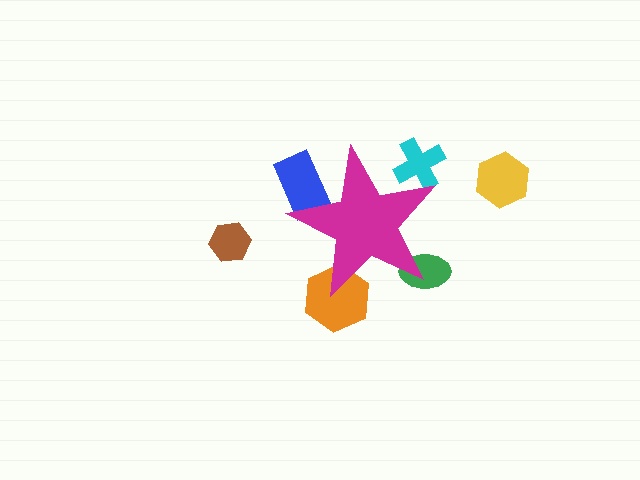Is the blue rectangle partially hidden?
Yes, the blue rectangle is partially hidden behind the magenta star.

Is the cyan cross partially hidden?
Yes, the cyan cross is partially hidden behind the magenta star.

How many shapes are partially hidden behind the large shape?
4 shapes are partially hidden.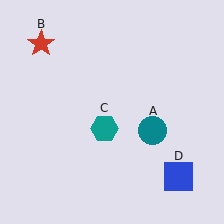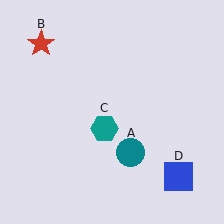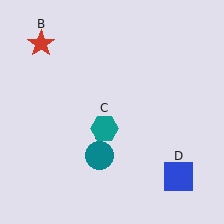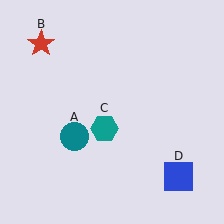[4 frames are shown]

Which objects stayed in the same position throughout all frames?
Red star (object B) and teal hexagon (object C) and blue square (object D) remained stationary.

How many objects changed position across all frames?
1 object changed position: teal circle (object A).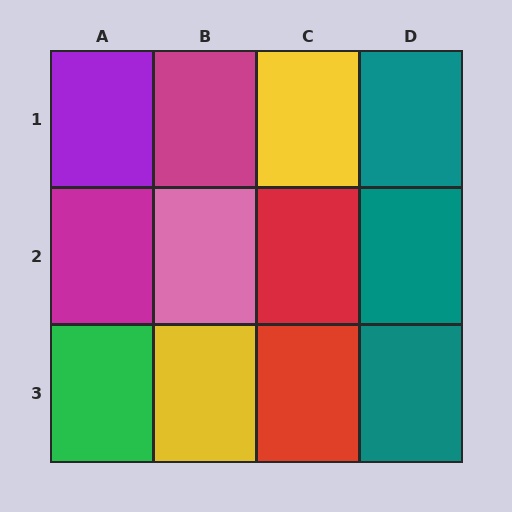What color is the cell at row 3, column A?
Green.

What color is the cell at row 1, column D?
Teal.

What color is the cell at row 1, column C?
Yellow.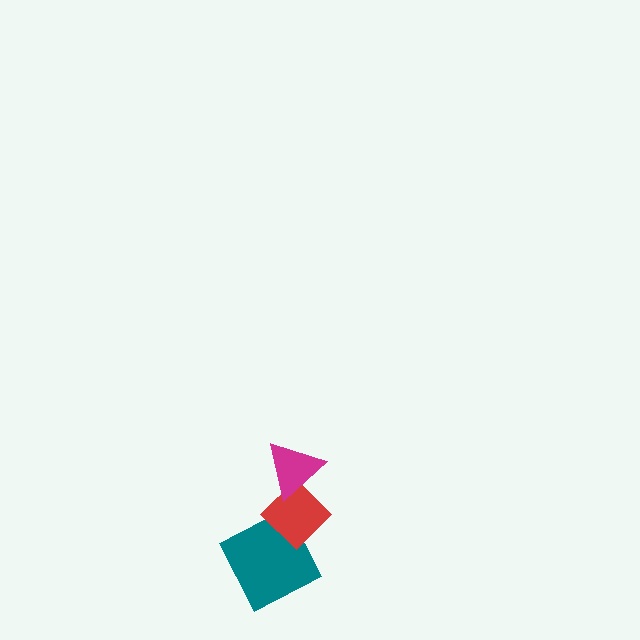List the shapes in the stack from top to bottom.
From top to bottom: the magenta triangle, the red diamond, the teal square.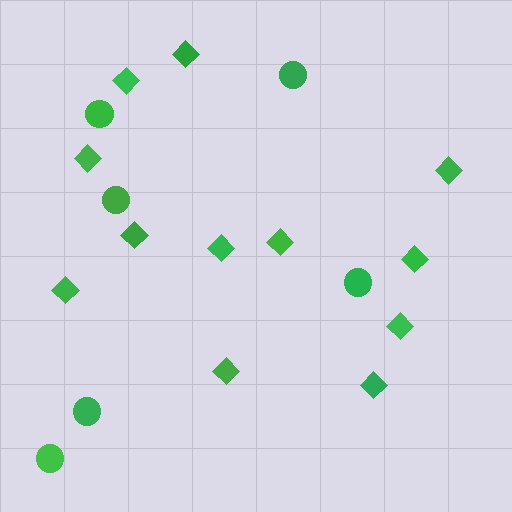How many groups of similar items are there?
There are 2 groups: one group of circles (6) and one group of diamonds (12).